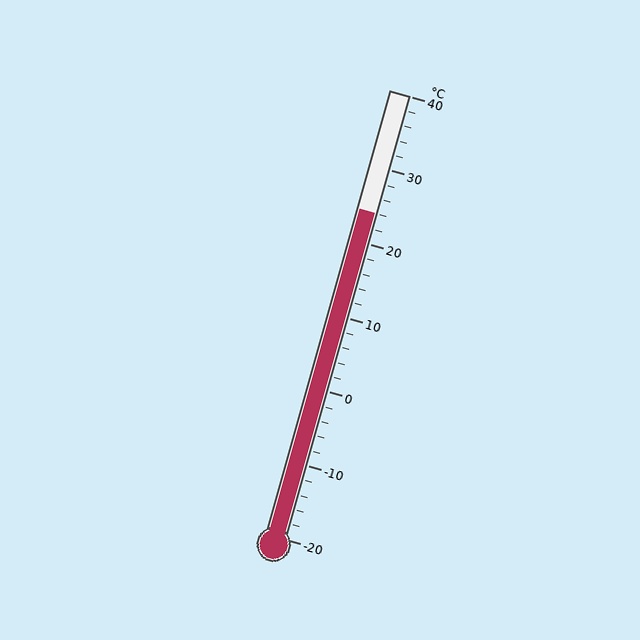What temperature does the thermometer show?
The thermometer shows approximately 24°C.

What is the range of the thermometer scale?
The thermometer scale ranges from -20°C to 40°C.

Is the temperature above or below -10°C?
The temperature is above -10°C.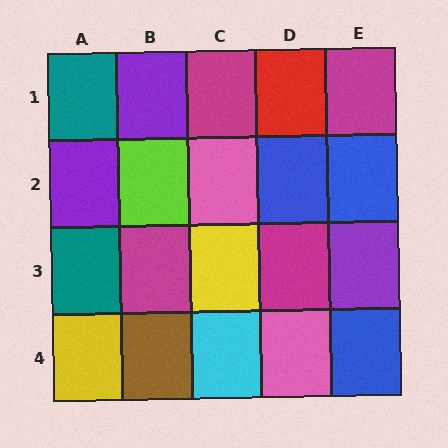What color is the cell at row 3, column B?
Magenta.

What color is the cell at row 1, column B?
Purple.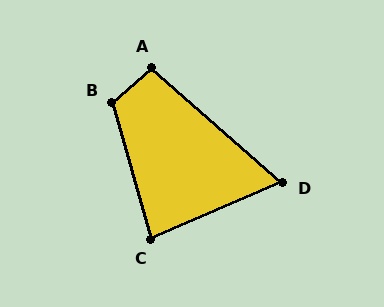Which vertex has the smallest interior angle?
D, at approximately 64 degrees.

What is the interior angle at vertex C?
Approximately 83 degrees (acute).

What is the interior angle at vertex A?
Approximately 97 degrees (obtuse).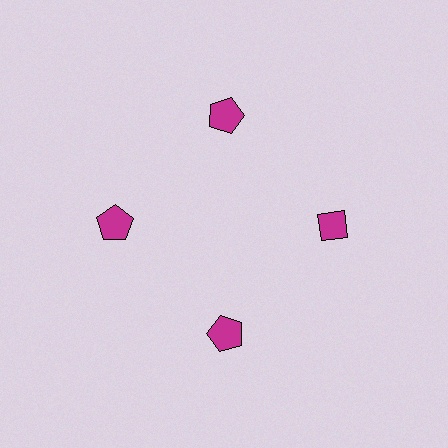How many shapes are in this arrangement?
There are 4 shapes arranged in a ring pattern.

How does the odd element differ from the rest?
It has a different shape: diamond instead of pentagon.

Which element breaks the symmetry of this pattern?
The magenta diamond at roughly the 3 o'clock position breaks the symmetry. All other shapes are magenta pentagons.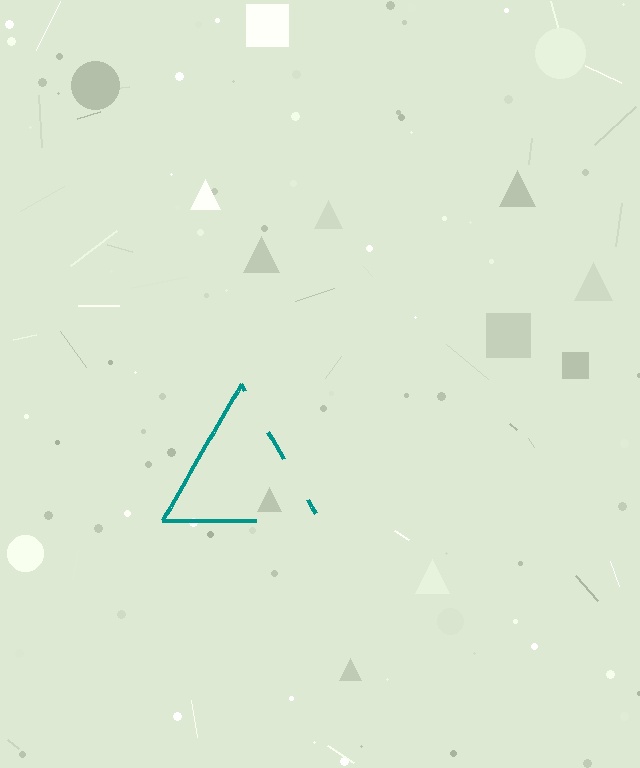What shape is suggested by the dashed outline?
The dashed outline suggests a triangle.